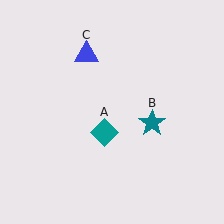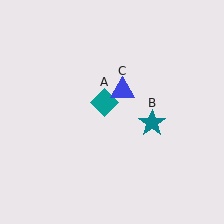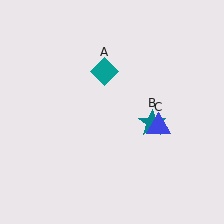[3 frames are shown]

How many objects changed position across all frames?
2 objects changed position: teal diamond (object A), blue triangle (object C).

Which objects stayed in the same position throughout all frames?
Teal star (object B) remained stationary.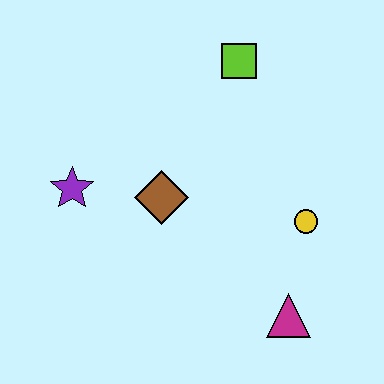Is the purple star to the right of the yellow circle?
No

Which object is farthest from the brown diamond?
The magenta triangle is farthest from the brown diamond.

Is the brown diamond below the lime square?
Yes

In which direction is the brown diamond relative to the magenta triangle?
The brown diamond is to the left of the magenta triangle.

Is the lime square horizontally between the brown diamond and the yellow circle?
Yes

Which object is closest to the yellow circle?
The magenta triangle is closest to the yellow circle.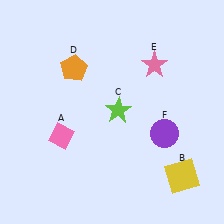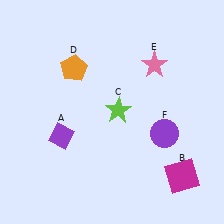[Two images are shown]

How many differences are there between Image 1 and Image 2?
There are 2 differences between the two images.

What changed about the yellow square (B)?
In Image 1, B is yellow. In Image 2, it changed to magenta.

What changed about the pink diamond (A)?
In Image 1, A is pink. In Image 2, it changed to purple.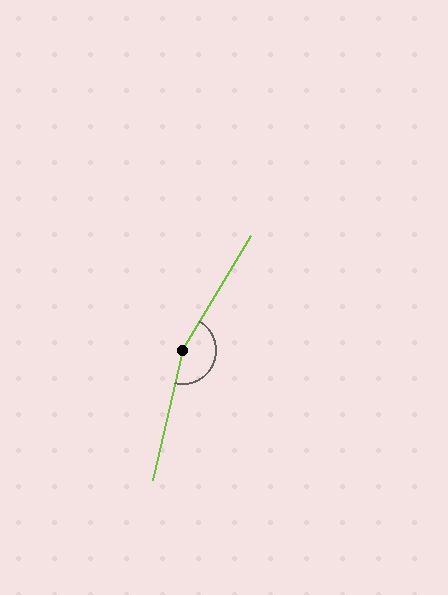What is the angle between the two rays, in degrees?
Approximately 162 degrees.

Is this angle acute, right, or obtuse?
It is obtuse.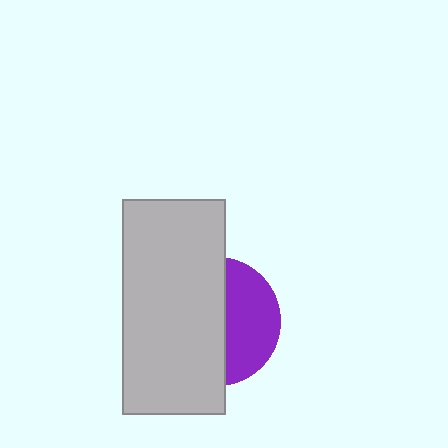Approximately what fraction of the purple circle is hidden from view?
Roughly 58% of the purple circle is hidden behind the light gray rectangle.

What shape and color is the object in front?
The object in front is a light gray rectangle.